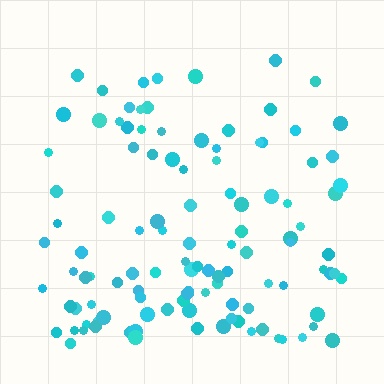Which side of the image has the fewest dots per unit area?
The top.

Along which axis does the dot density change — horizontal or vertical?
Vertical.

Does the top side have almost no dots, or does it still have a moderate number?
Still a moderate number, just noticeably fewer than the bottom.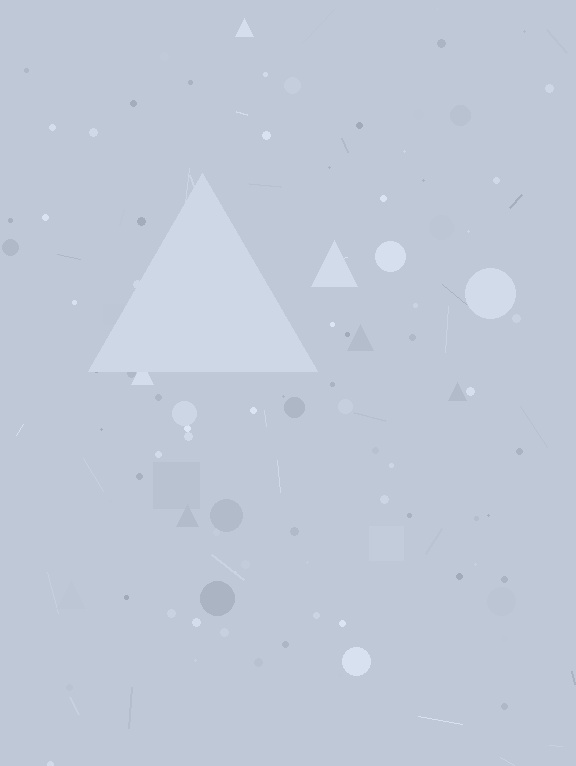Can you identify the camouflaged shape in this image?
The camouflaged shape is a triangle.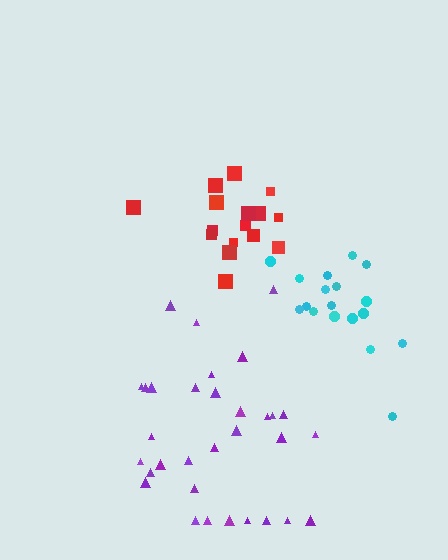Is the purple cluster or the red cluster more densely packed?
Red.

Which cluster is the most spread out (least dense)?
Purple.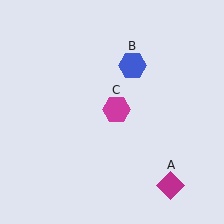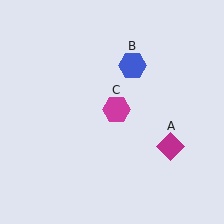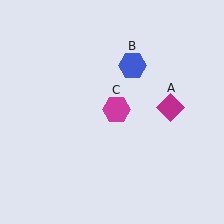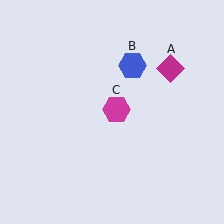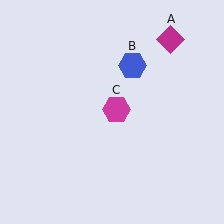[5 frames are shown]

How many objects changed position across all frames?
1 object changed position: magenta diamond (object A).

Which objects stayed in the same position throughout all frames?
Blue hexagon (object B) and magenta hexagon (object C) remained stationary.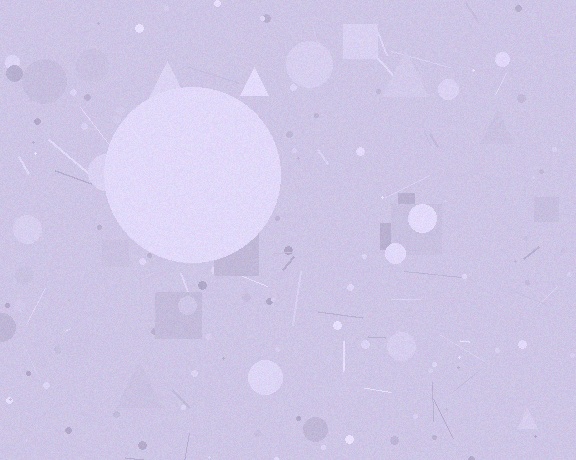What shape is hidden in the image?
A circle is hidden in the image.